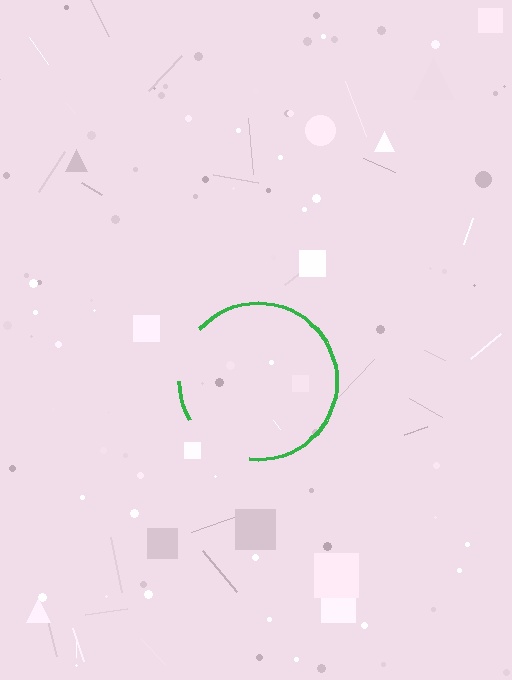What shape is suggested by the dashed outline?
The dashed outline suggests a circle.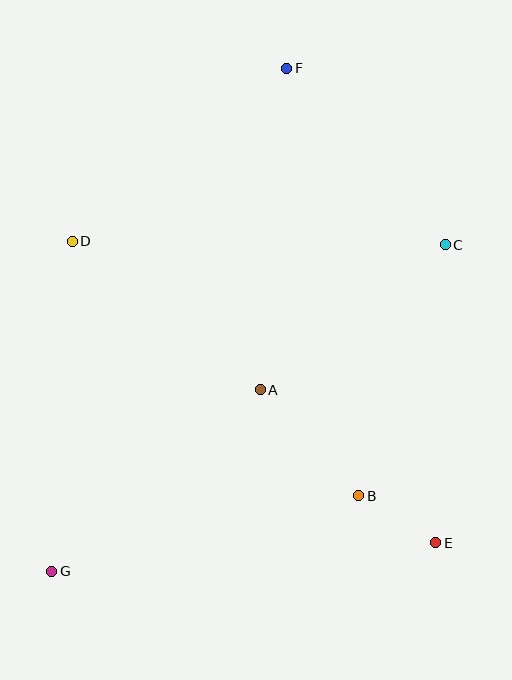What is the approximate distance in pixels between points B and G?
The distance between B and G is approximately 316 pixels.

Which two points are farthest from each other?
Points F and G are farthest from each other.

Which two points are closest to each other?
Points B and E are closest to each other.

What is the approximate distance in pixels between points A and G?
The distance between A and G is approximately 277 pixels.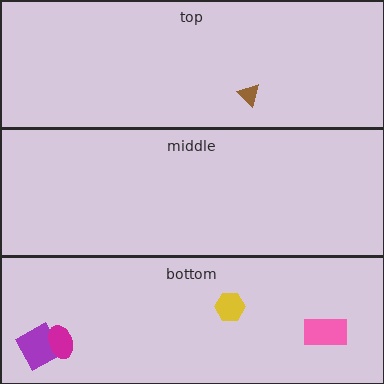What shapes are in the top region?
The brown triangle.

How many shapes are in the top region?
1.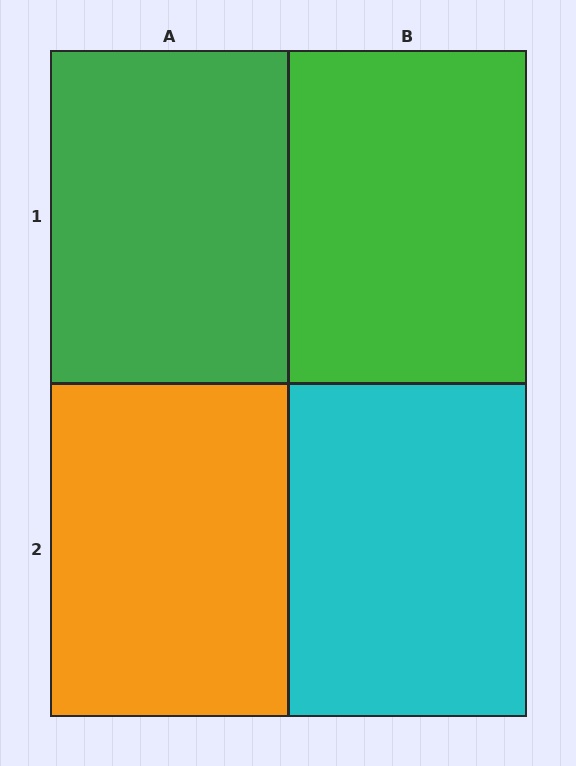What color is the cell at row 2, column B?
Cyan.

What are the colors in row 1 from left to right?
Green, green.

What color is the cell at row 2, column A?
Orange.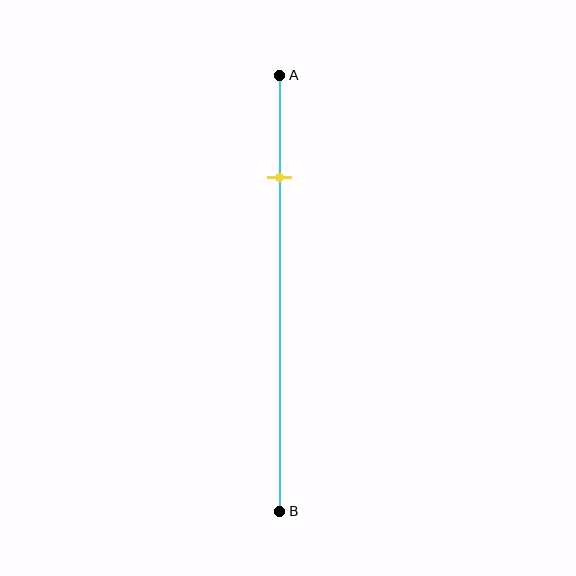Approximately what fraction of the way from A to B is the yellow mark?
The yellow mark is approximately 25% of the way from A to B.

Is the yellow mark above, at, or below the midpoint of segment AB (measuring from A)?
The yellow mark is above the midpoint of segment AB.